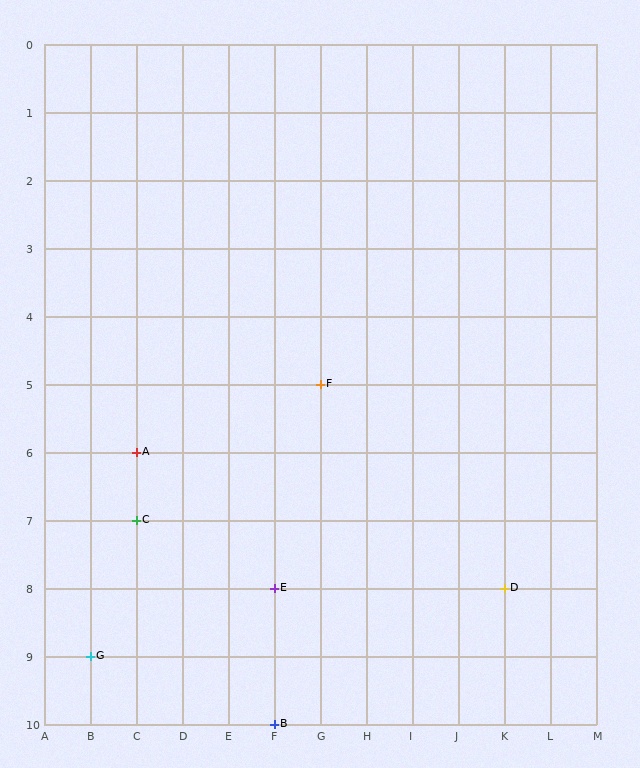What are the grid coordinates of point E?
Point E is at grid coordinates (F, 8).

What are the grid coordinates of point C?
Point C is at grid coordinates (C, 7).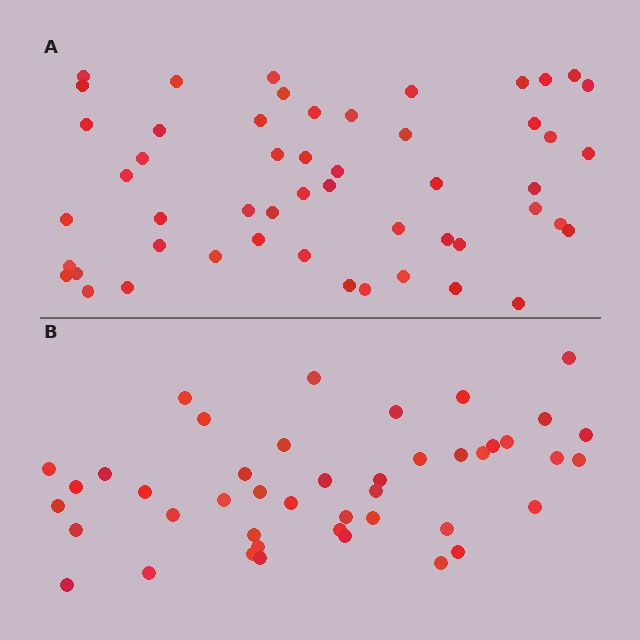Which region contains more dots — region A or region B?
Region A (the top region) has more dots.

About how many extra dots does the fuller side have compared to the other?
Region A has roughly 8 or so more dots than region B.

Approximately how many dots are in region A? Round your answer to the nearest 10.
About 50 dots. (The exact count is 52, which rounds to 50.)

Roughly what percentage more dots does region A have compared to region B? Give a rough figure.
About 20% more.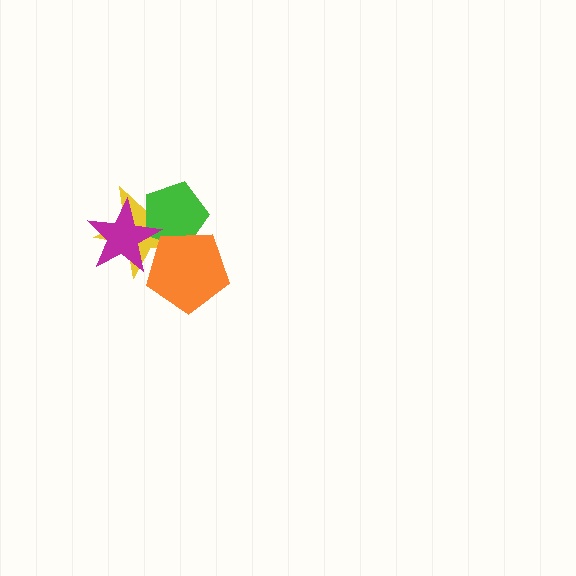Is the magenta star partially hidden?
No, no other shape covers it.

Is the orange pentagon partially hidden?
Yes, it is partially covered by another shape.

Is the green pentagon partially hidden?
Yes, it is partially covered by another shape.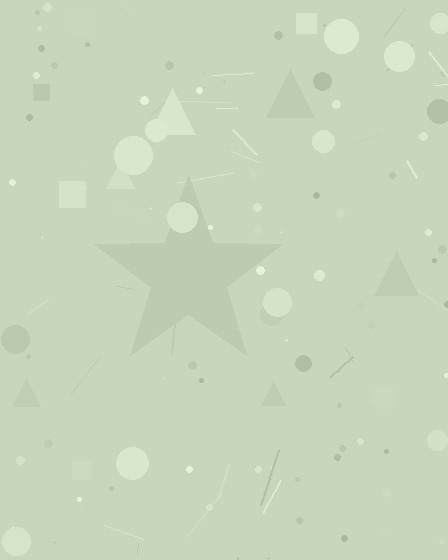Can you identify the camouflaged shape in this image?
The camouflaged shape is a star.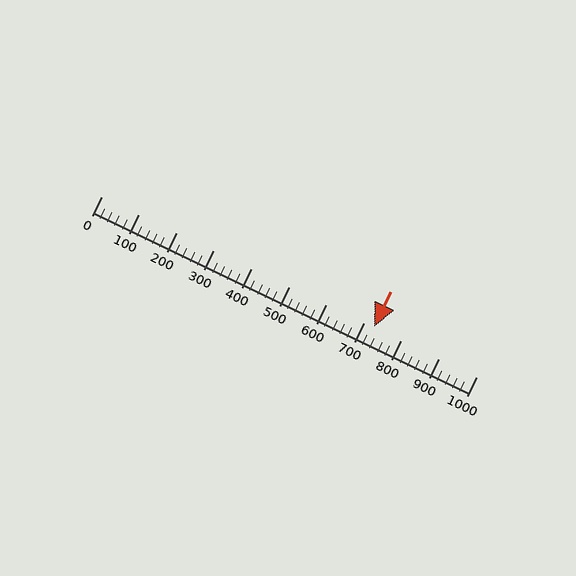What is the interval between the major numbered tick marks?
The major tick marks are spaced 100 units apart.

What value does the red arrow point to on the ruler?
The red arrow points to approximately 728.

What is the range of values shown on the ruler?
The ruler shows values from 0 to 1000.